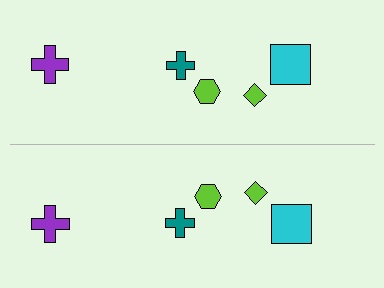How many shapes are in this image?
There are 10 shapes in this image.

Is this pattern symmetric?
Yes, this pattern has bilateral (reflection) symmetry.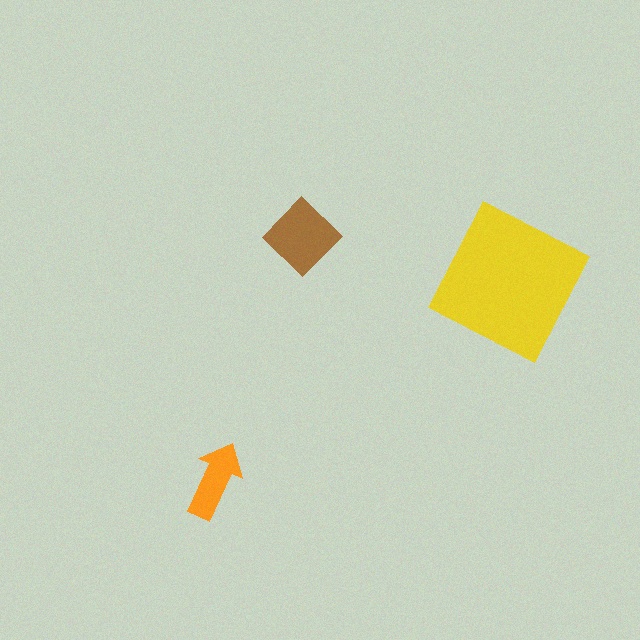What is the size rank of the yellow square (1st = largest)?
1st.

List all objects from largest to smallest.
The yellow square, the brown diamond, the orange arrow.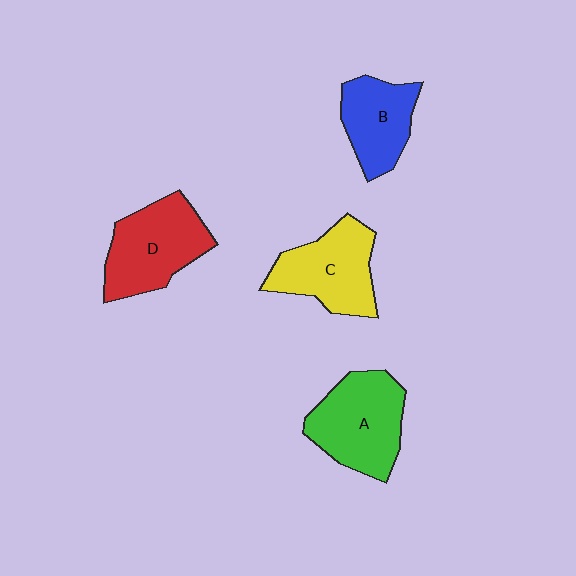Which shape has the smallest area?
Shape B (blue).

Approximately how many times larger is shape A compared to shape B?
Approximately 1.4 times.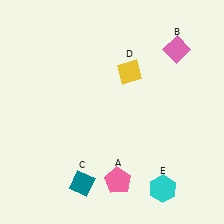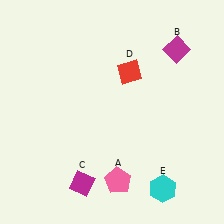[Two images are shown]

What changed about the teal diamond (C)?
In Image 1, C is teal. In Image 2, it changed to magenta.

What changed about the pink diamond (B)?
In Image 1, B is pink. In Image 2, it changed to magenta.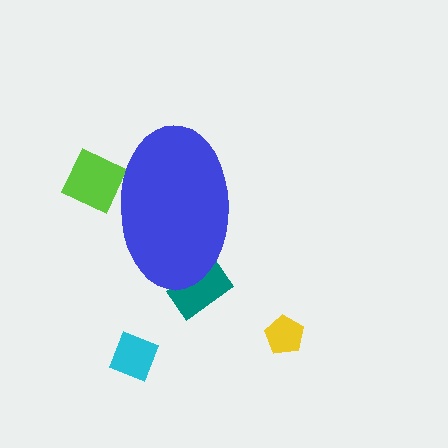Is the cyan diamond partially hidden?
No, the cyan diamond is fully visible.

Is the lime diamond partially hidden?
Yes, the lime diamond is partially hidden behind the blue ellipse.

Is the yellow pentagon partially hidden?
No, the yellow pentagon is fully visible.